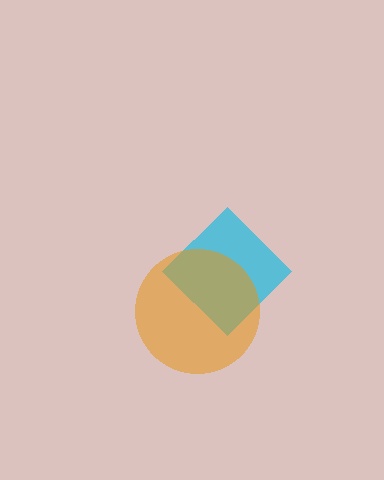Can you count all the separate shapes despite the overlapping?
Yes, there are 2 separate shapes.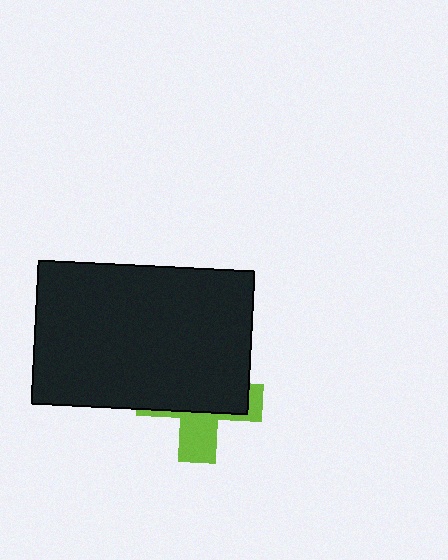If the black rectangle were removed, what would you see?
You would see the complete lime cross.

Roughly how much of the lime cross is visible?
A small part of it is visible (roughly 35%).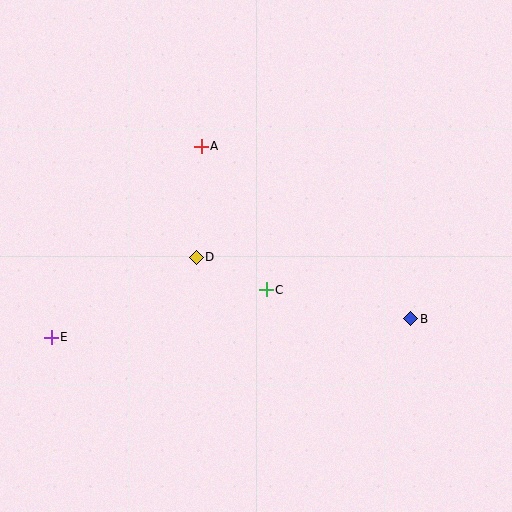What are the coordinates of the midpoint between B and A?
The midpoint between B and A is at (306, 232).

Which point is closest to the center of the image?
Point C at (266, 290) is closest to the center.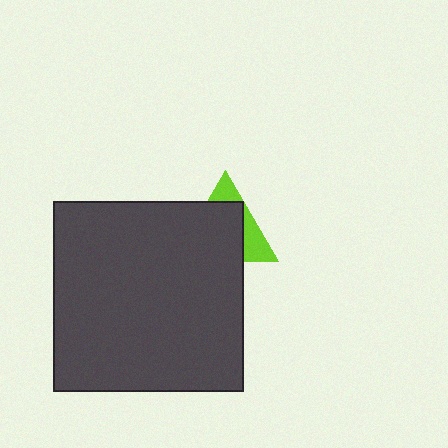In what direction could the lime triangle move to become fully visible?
The lime triangle could move toward the upper-right. That would shift it out from behind the dark gray square entirely.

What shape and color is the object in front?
The object in front is a dark gray square.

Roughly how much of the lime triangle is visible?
A small part of it is visible (roughly 34%).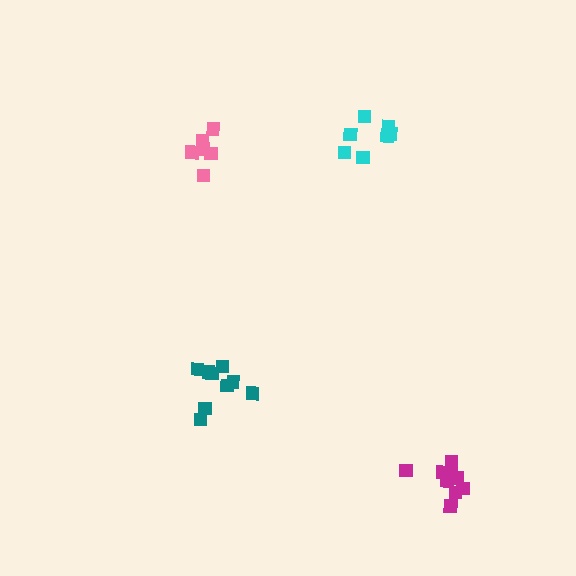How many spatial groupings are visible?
There are 4 spatial groupings.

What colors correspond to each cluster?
The clusters are colored: cyan, teal, magenta, pink.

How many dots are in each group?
Group 1: 7 dots, Group 2: 9 dots, Group 3: 9 dots, Group 4: 6 dots (31 total).